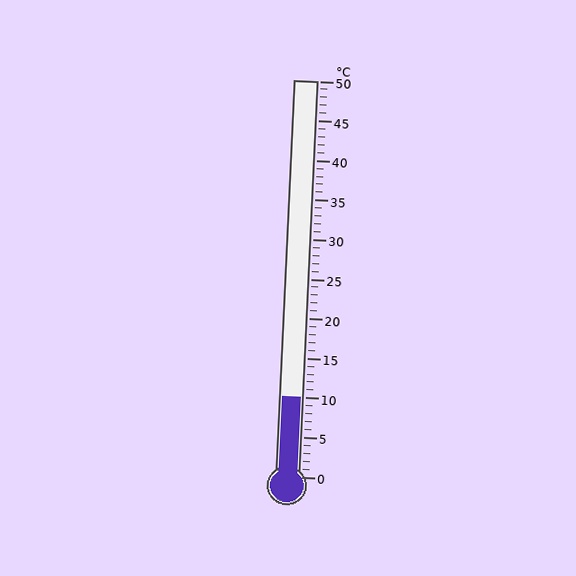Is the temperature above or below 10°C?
The temperature is at 10°C.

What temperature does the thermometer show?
The thermometer shows approximately 10°C.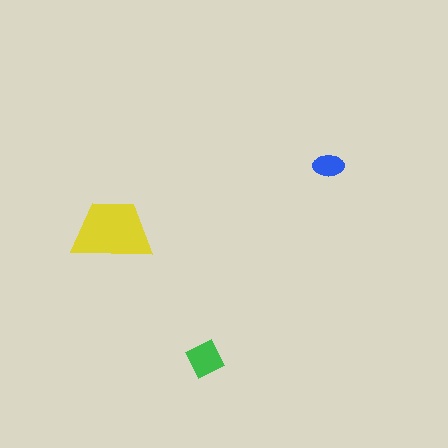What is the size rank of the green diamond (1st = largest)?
2nd.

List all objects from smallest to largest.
The blue ellipse, the green diamond, the yellow trapezoid.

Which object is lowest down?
The green diamond is bottommost.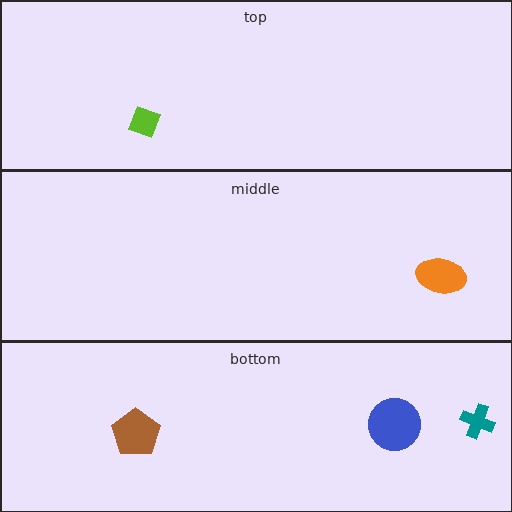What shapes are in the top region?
The lime diamond.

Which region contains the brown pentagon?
The bottom region.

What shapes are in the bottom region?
The brown pentagon, the blue circle, the teal cross.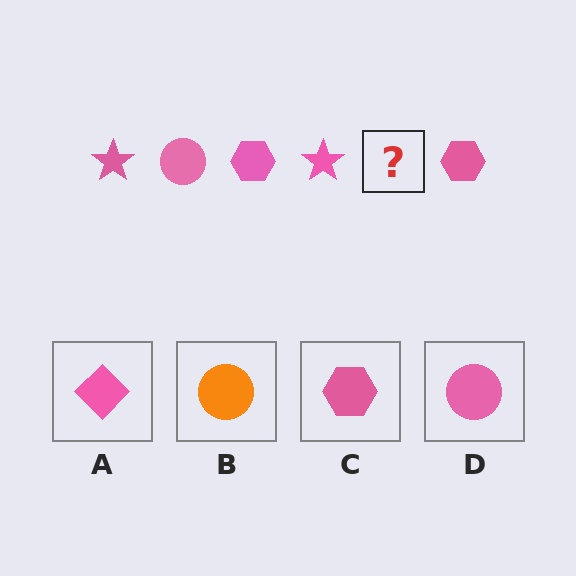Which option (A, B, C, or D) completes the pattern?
D.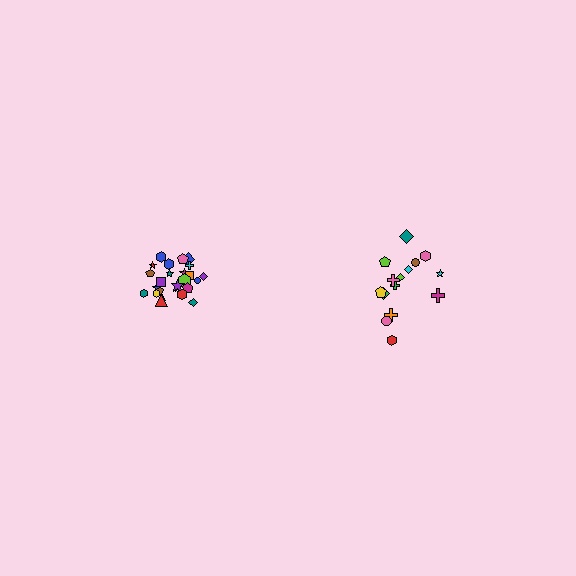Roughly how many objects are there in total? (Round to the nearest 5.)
Roughly 40 objects in total.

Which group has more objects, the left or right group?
The left group.